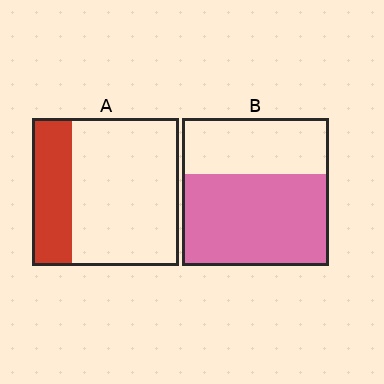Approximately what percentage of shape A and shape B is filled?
A is approximately 25% and B is approximately 60%.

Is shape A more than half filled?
No.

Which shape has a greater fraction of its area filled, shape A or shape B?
Shape B.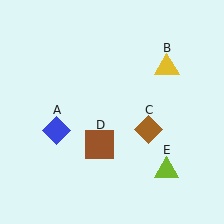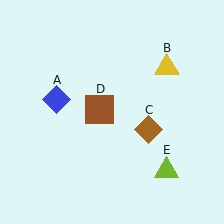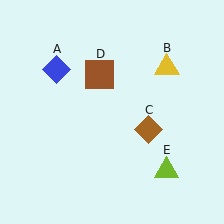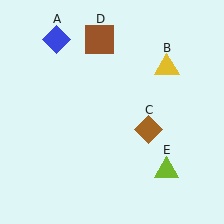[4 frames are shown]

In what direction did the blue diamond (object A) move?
The blue diamond (object A) moved up.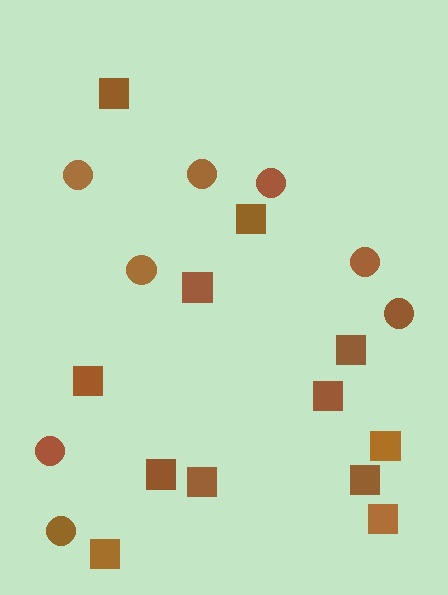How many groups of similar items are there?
There are 2 groups: one group of squares (12) and one group of circles (8).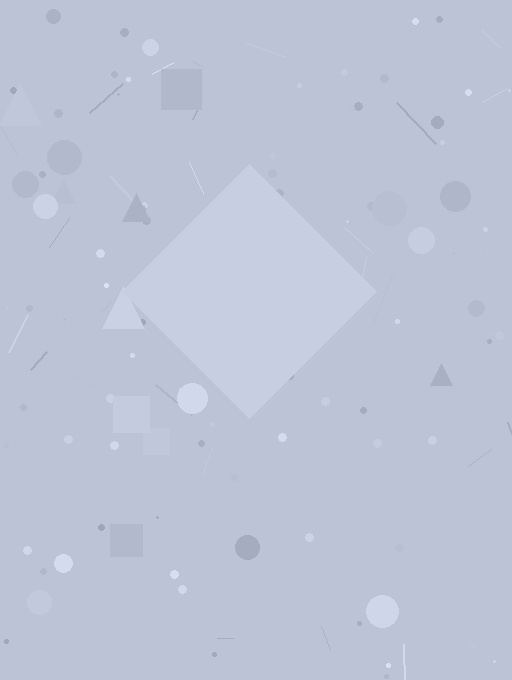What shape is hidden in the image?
A diamond is hidden in the image.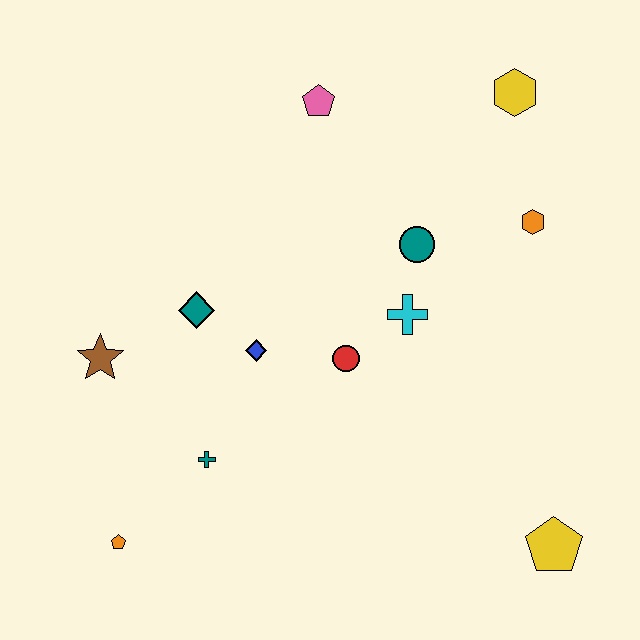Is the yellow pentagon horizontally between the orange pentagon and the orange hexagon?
No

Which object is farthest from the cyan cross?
The orange pentagon is farthest from the cyan cross.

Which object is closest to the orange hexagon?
The teal circle is closest to the orange hexagon.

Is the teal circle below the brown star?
No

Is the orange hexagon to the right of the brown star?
Yes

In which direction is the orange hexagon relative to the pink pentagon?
The orange hexagon is to the right of the pink pentagon.